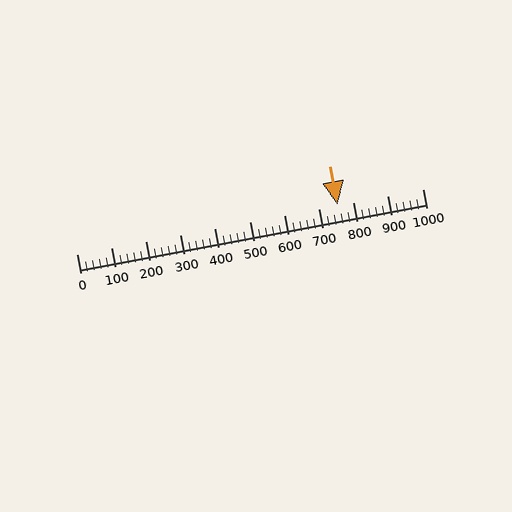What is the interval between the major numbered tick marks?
The major tick marks are spaced 100 units apart.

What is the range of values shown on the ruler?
The ruler shows values from 0 to 1000.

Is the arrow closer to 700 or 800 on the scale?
The arrow is closer to 800.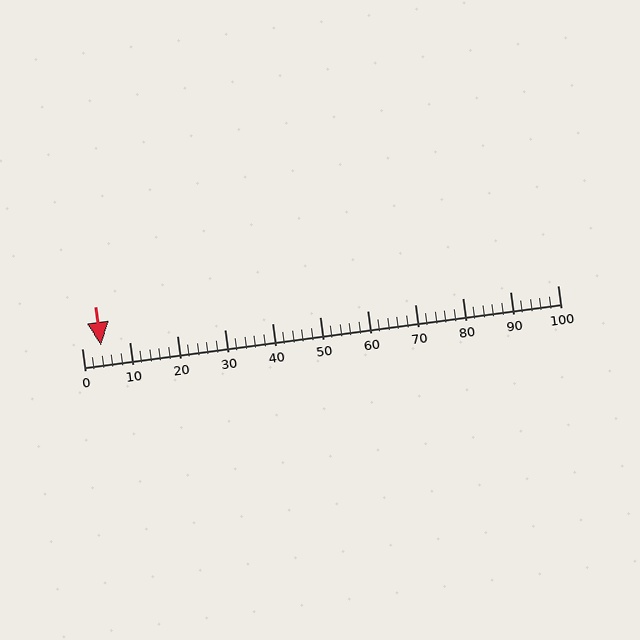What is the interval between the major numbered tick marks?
The major tick marks are spaced 10 units apart.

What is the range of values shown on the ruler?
The ruler shows values from 0 to 100.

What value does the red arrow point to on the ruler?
The red arrow points to approximately 4.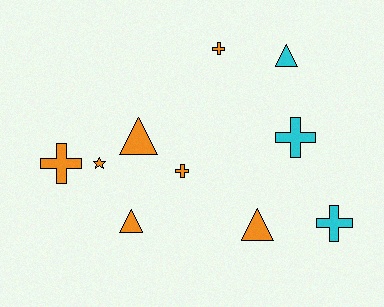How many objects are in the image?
There are 10 objects.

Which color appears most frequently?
Orange, with 7 objects.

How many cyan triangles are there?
There is 1 cyan triangle.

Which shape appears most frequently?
Cross, with 5 objects.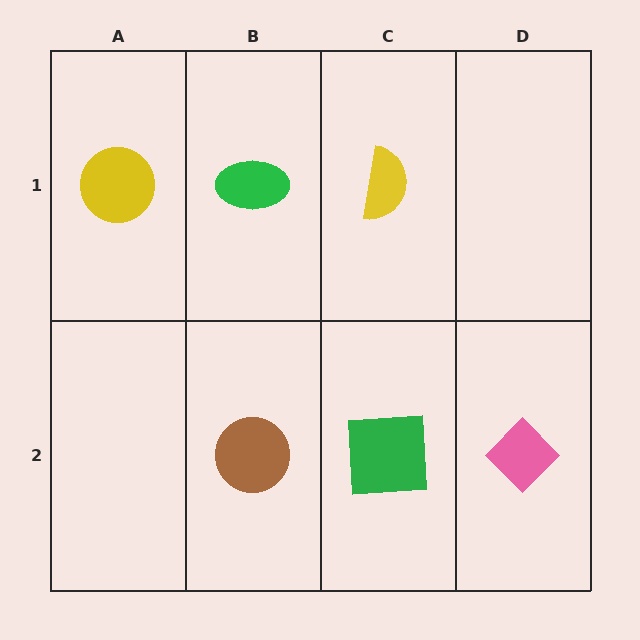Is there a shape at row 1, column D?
No, that cell is empty.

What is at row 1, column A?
A yellow circle.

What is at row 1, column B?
A green ellipse.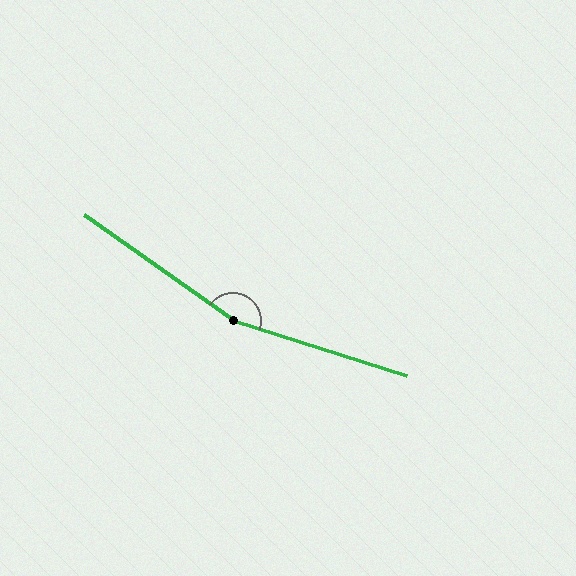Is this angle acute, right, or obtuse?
It is obtuse.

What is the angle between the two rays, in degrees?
Approximately 162 degrees.